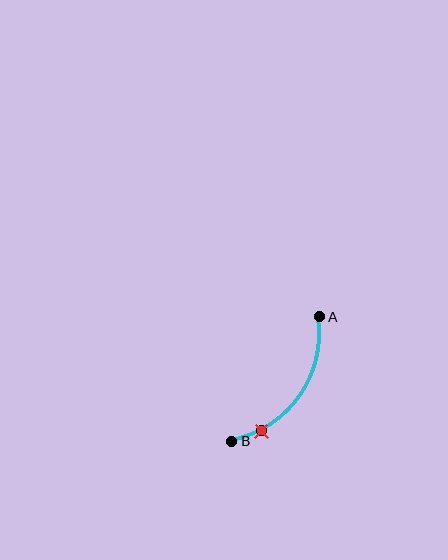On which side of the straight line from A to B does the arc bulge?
The arc bulges below and to the right of the straight line connecting A and B.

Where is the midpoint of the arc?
The arc midpoint is the point on the curve farthest from the straight line joining A and B. It sits below and to the right of that line.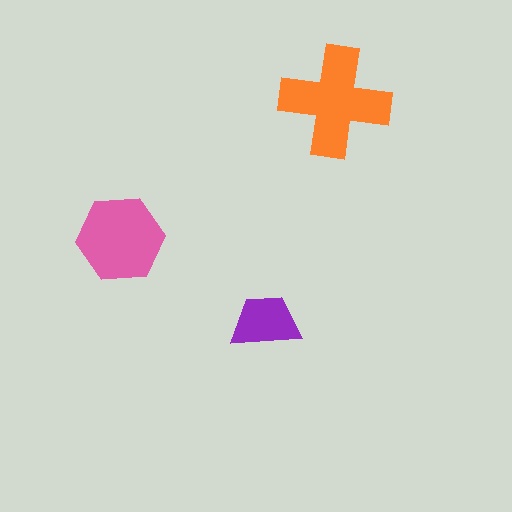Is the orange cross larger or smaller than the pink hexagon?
Larger.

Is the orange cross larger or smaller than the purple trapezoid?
Larger.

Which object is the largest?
The orange cross.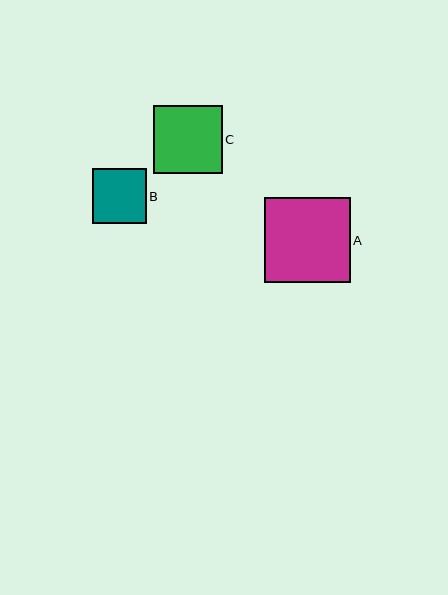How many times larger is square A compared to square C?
Square A is approximately 1.3 times the size of square C.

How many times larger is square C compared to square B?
Square C is approximately 1.3 times the size of square B.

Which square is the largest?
Square A is the largest with a size of approximately 85 pixels.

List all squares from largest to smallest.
From largest to smallest: A, C, B.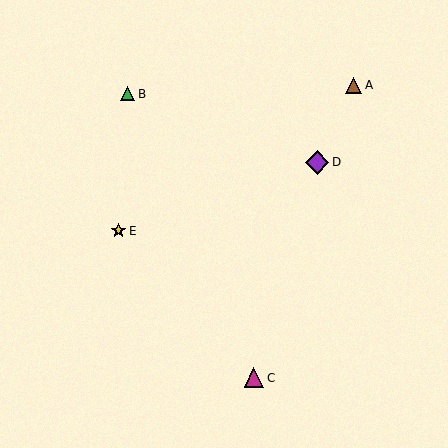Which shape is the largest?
The purple diamond (labeled D) is the largest.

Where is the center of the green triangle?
The center of the green triangle is at (127, 94).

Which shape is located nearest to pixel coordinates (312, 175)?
The purple diamond (labeled D) at (317, 162) is nearest to that location.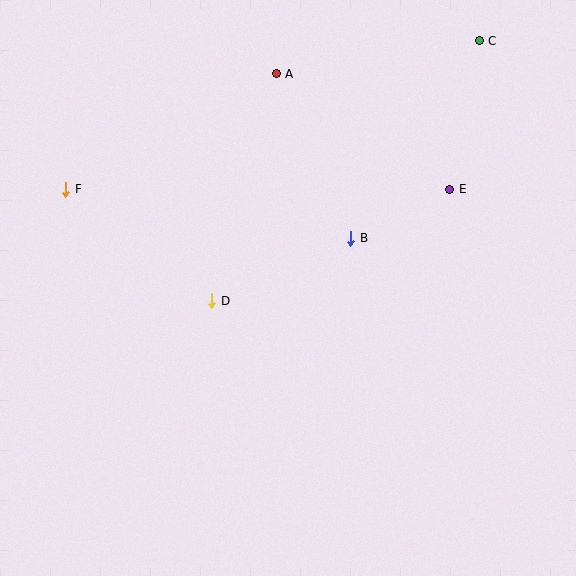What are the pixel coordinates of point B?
Point B is at (351, 238).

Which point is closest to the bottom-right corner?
Point B is closest to the bottom-right corner.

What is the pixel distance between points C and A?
The distance between C and A is 206 pixels.